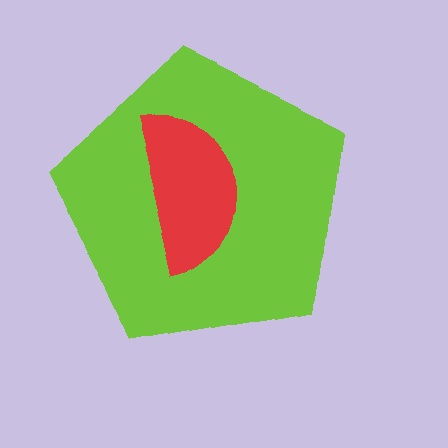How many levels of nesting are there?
2.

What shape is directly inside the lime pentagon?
The red semicircle.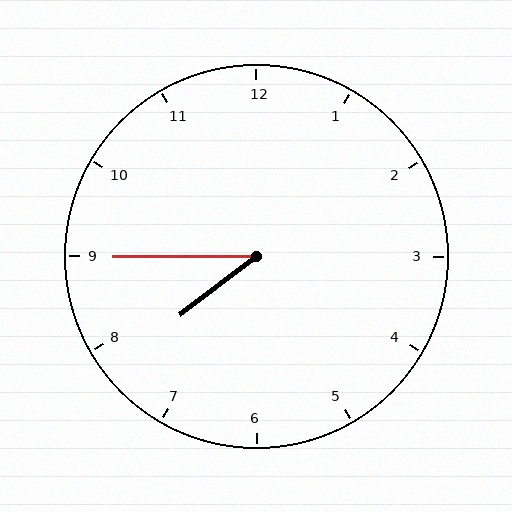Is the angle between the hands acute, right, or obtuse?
It is acute.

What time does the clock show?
7:45.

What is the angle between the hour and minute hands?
Approximately 38 degrees.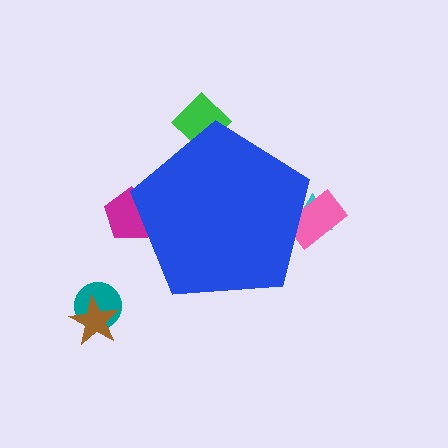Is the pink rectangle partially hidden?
Yes, the pink rectangle is partially hidden behind the blue pentagon.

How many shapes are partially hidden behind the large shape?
4 shapes are partially hidden.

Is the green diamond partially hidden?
Yes, the green diamond is partially hidden behind the blue pentagon.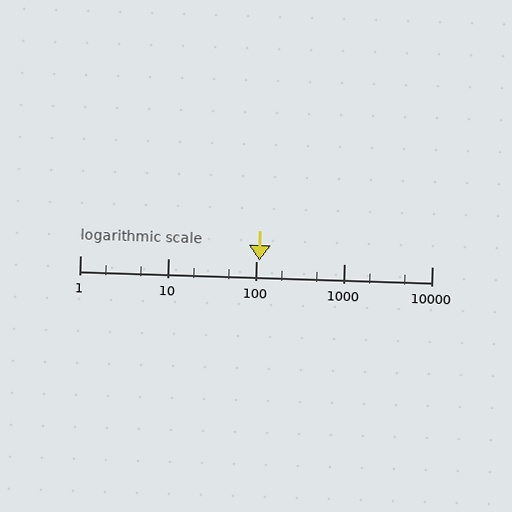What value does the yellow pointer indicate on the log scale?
The pointer indicates approximately 110.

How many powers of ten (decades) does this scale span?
The scale spans 4 decades, from 1 to 10000.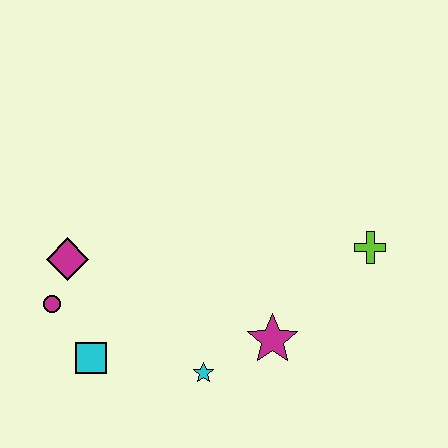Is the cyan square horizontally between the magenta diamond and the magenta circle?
No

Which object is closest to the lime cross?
The magenta star is closest to the lime cross.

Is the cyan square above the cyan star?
Yes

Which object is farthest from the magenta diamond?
The lime cross is farthest from the magenta diamond.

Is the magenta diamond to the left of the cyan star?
Yes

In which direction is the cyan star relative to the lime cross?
The cyan star is to the left of the lime cross.